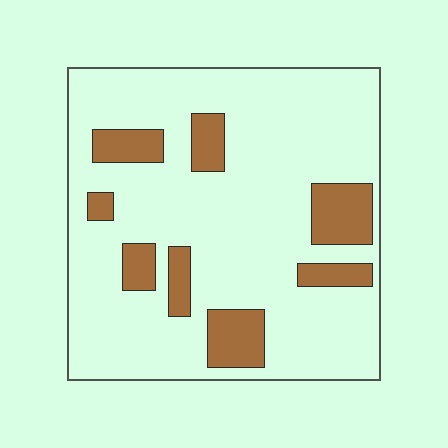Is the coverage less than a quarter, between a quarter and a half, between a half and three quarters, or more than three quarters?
Less than a quarter.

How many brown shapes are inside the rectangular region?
8.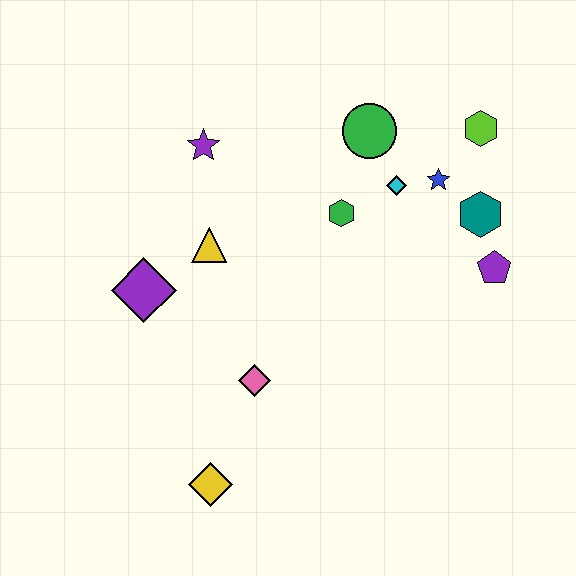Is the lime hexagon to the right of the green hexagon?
Yes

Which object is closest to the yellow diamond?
The pink diamond is closest to the yellow diamond.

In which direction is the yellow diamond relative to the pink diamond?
The yellow diamond is below the pink diamond.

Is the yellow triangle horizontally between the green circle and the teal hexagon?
No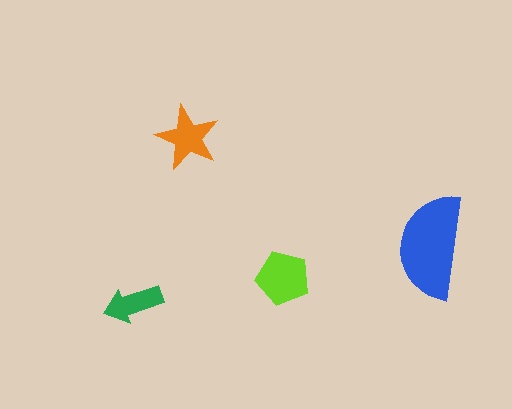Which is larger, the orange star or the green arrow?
The orange star.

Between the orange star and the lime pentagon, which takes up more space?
The lime pentagon.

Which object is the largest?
The blue semicircle.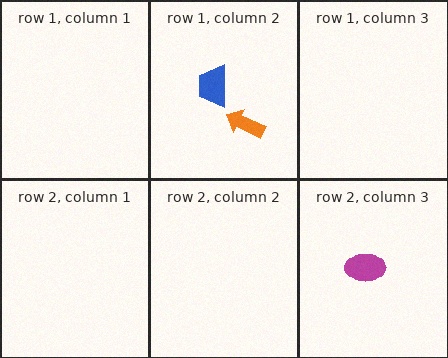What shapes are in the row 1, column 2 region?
The blue trapezoid, the orange arrow.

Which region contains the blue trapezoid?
The row 1, column 2 region.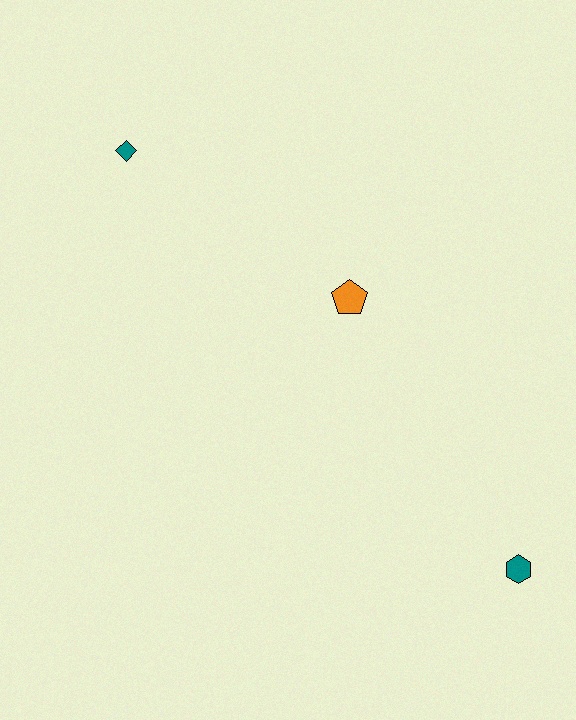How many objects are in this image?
There are 3 objects.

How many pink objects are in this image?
There are no pink objects.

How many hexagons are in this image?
There is 1 hexagon.